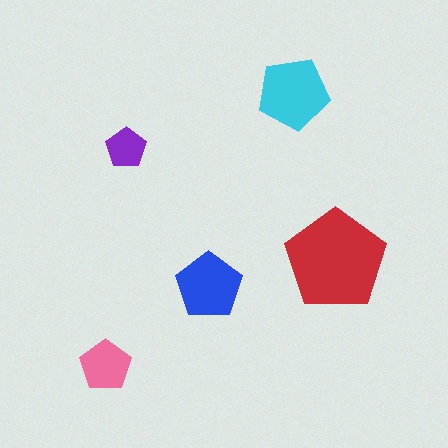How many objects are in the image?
There are 5 objects in the image.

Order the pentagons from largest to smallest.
the red one, the cyan one, the blue one, the pink one, the purple one.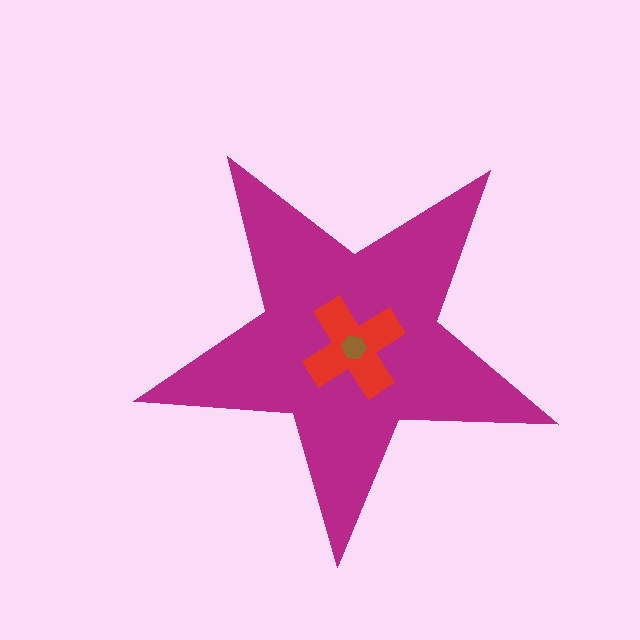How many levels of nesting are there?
3.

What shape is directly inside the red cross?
The brown hexagon.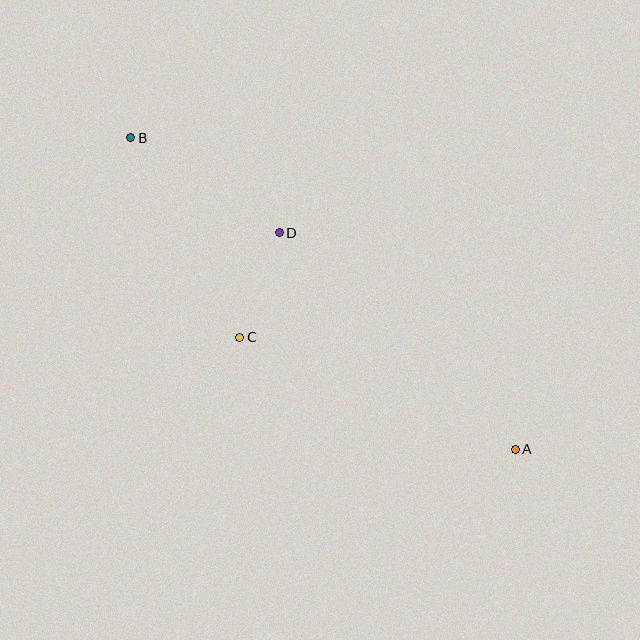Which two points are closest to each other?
Points C and D are closest to each other.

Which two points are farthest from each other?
Points A and B are farthest from each other.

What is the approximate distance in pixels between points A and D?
The distance between A and D is approximately 320 pixels.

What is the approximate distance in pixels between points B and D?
The distance between B and D is approximately 176 pixels.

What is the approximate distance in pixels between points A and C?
The distance between A and C is approximately 297 pixels.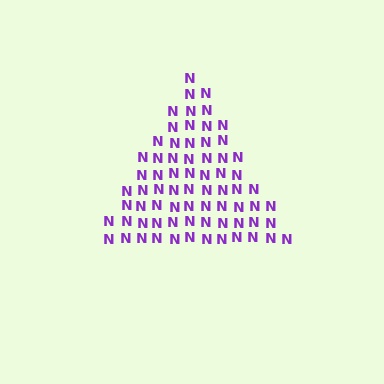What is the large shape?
The large shape is a triangle.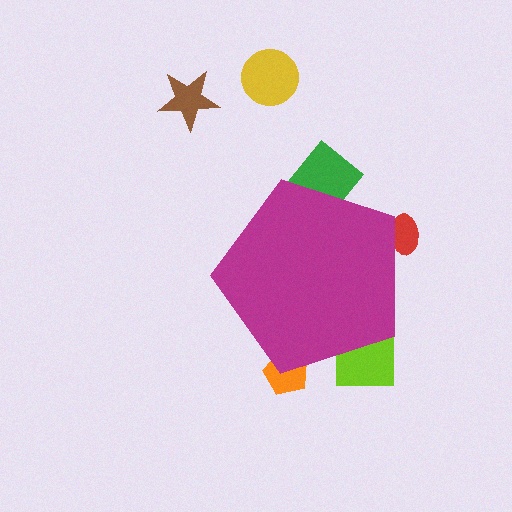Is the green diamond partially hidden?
Yes, the green diamond is partially hidden behind the magenta pentagon.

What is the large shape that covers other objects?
A magenta pentagon.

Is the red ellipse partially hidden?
Yes, the red ellipse is partially hidden behind the magenta pentagon.